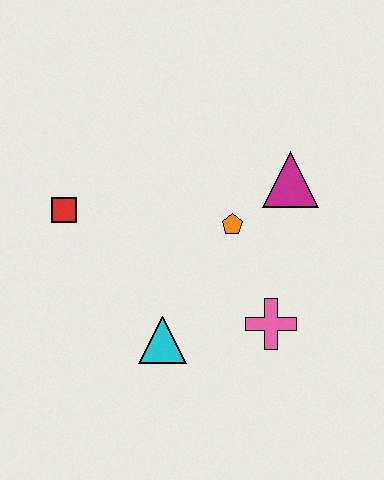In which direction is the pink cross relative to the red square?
The pink cross is to the right of the red square.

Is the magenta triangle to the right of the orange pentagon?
Yes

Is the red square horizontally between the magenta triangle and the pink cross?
No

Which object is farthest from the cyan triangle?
The magenta triangle is farthest from the cyan triangle.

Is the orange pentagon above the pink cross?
Yes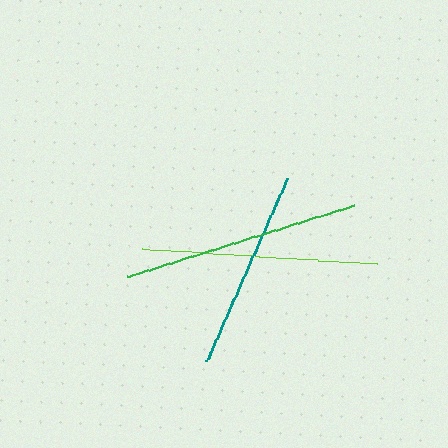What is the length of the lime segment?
The lime segment is approximately 236 pixels long.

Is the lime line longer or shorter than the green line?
The green line is longer than the lime line.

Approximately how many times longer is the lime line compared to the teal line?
The lime line is approximately 1.2 times the length of the teal line.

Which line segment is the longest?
The green line is the longest at approximately 238 pixels.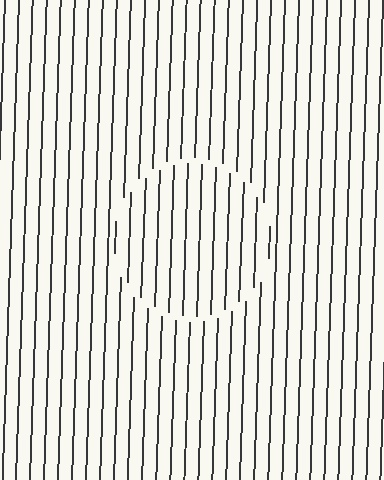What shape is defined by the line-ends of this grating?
An illusory circle. The interior of the shape contains the same grating, shifted by half a period — the contour is defined by the phase discontinuity where line-ends from the inner and outer gratings abut.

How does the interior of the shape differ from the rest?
The interior of the shape contains the same grating, shifted by half a period — the contour is defined by the phase discontinuity where line-ends from the inner and outer gratings abut.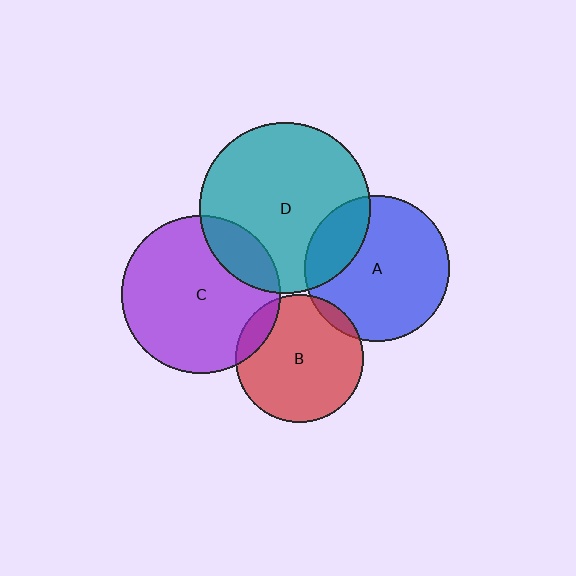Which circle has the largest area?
Circle D (teal).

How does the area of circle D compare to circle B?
Approximately 1.8 times.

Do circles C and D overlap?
Yes.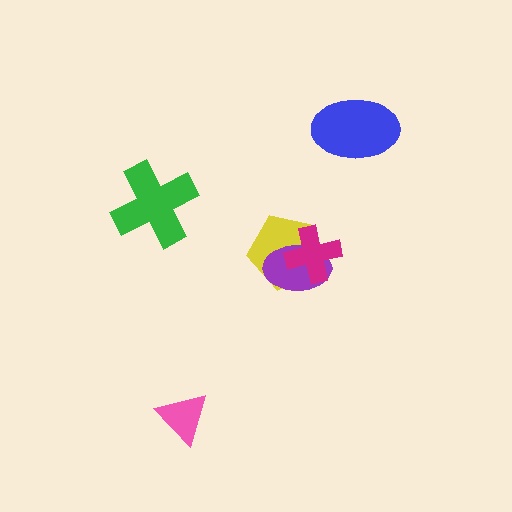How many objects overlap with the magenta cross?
2 objects overlap with the magenta cross.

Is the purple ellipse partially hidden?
Yes, it is partially covered by another shape.